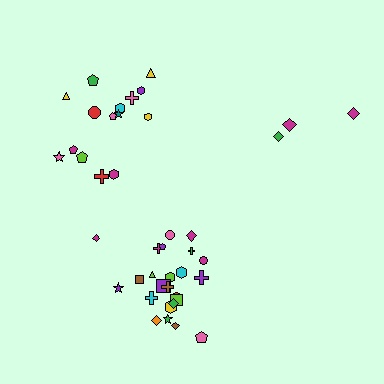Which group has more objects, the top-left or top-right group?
The top-left group.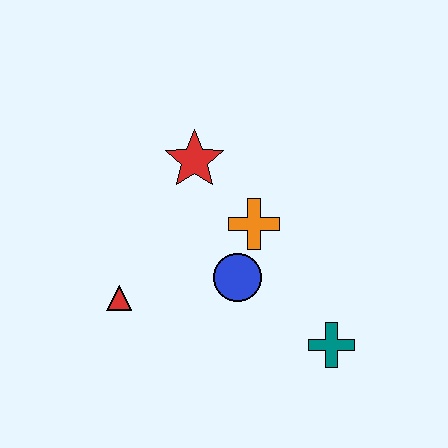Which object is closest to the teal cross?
The blue circle is closest to the teal cross.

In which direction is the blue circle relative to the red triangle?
The blue circle is to the right of the red triangle.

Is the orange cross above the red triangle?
Yes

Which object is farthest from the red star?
The teal cross is farthest from the red star.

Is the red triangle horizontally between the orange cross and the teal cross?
No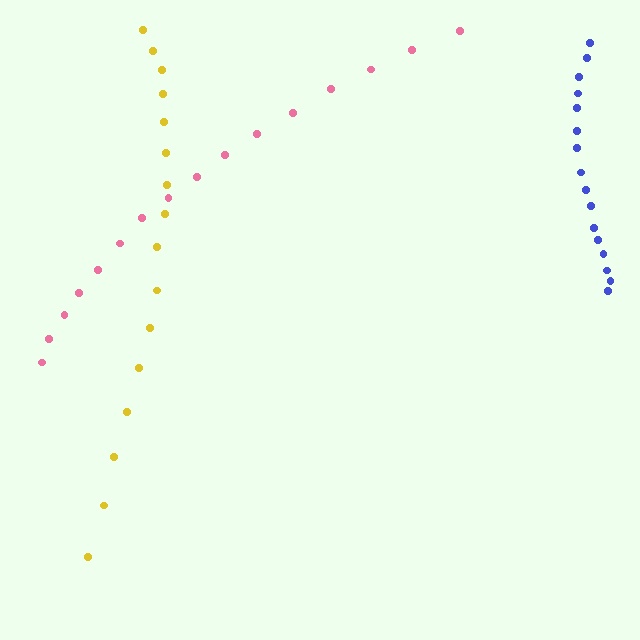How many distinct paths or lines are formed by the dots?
There are 3 distinct paths.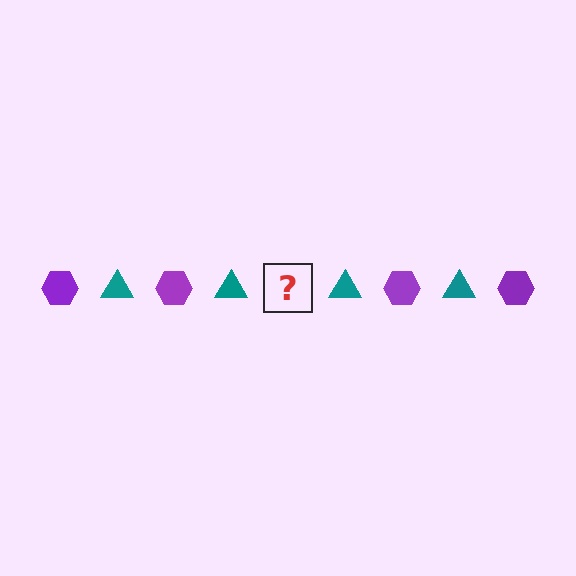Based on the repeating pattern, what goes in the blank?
The blank should be a purple hexagon.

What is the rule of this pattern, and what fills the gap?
The rule is that the pattern alternates between purple hexagon and teal triangle. The gap should be filled with a purple hexagon.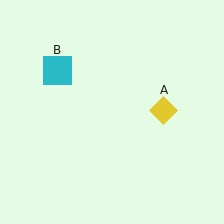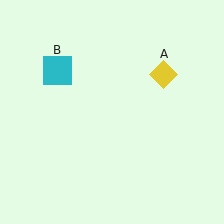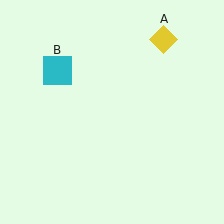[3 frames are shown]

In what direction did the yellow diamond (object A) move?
The yellow diamond (object A) moved up.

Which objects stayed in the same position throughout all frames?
Cyan square (object B) remained stationary.